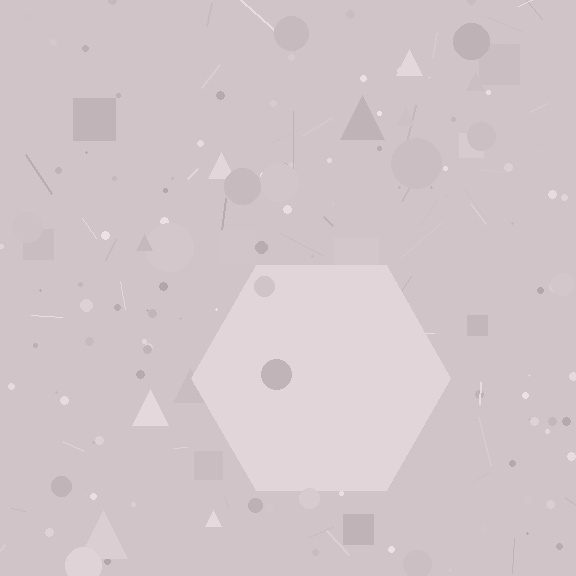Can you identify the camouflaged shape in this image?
The camouflaged shape is a hexagon.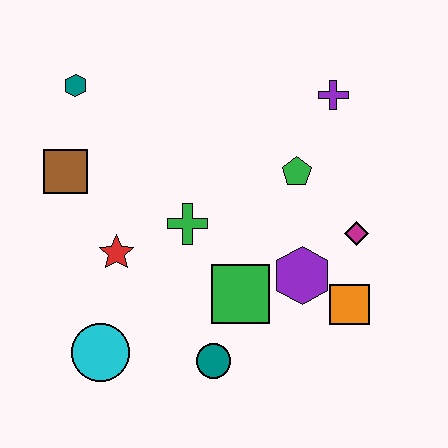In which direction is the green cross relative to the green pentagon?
The green cross is to the left of the green pentagon.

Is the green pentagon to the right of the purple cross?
No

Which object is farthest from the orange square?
The teal hexagon is farthest from the orange square.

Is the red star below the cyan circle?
No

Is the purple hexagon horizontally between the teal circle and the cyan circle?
No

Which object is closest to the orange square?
The purple hexagon is closest to the orange square.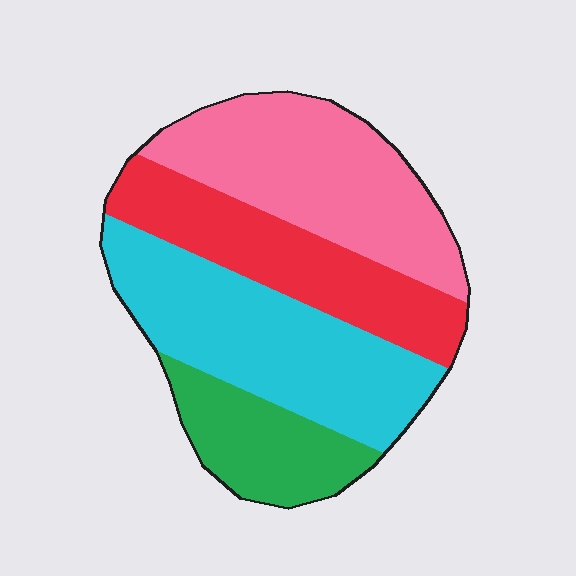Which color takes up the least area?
Green, at roughly 15%.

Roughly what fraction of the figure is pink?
Pink covers roughly 30% of the figure.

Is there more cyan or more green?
Cyan.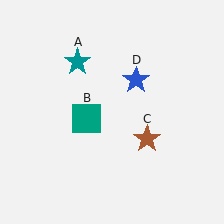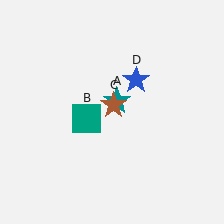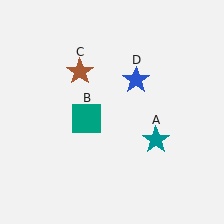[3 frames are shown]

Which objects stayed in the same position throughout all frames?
Teal square (object B) and blue star (object D) remained stationary.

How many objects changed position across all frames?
2 objects changed position: teal star (object A), brown star (object C).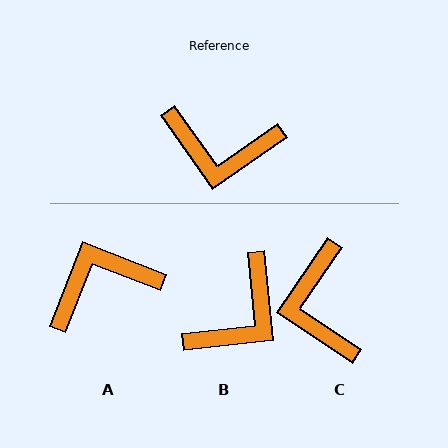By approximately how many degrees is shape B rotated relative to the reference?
Approximately 61 degrees counter-clockwise.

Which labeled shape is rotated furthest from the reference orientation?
A, about 146 degrees away.